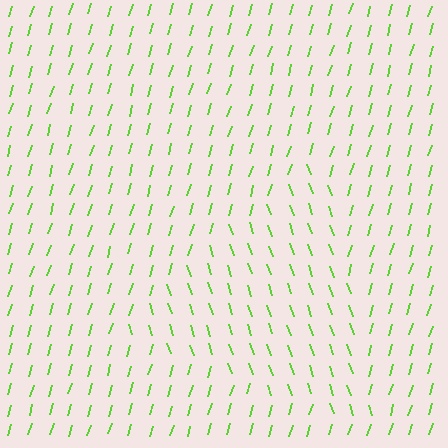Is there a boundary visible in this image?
Yes, there is a texture boundary formed by a change in line orientation.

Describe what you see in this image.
The image is filled with small lime line segments. A triangle region in the image has lines oriented differently from the surrounding lines, creating a visible texture boundary.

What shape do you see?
I see a triangle.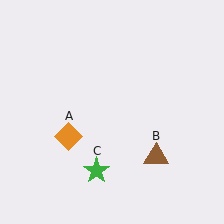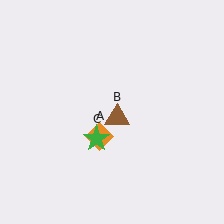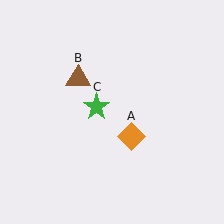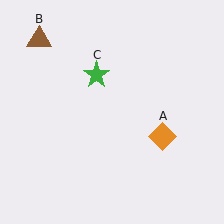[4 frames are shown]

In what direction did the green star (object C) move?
The green star (object C) moved up.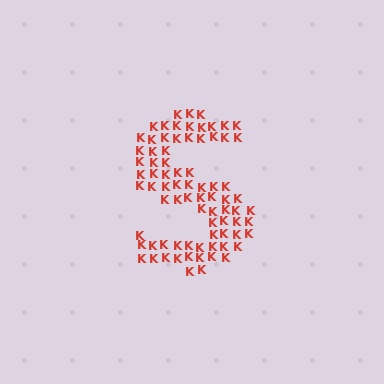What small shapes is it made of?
It is made of small letter K's.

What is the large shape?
The large shape is the letter S.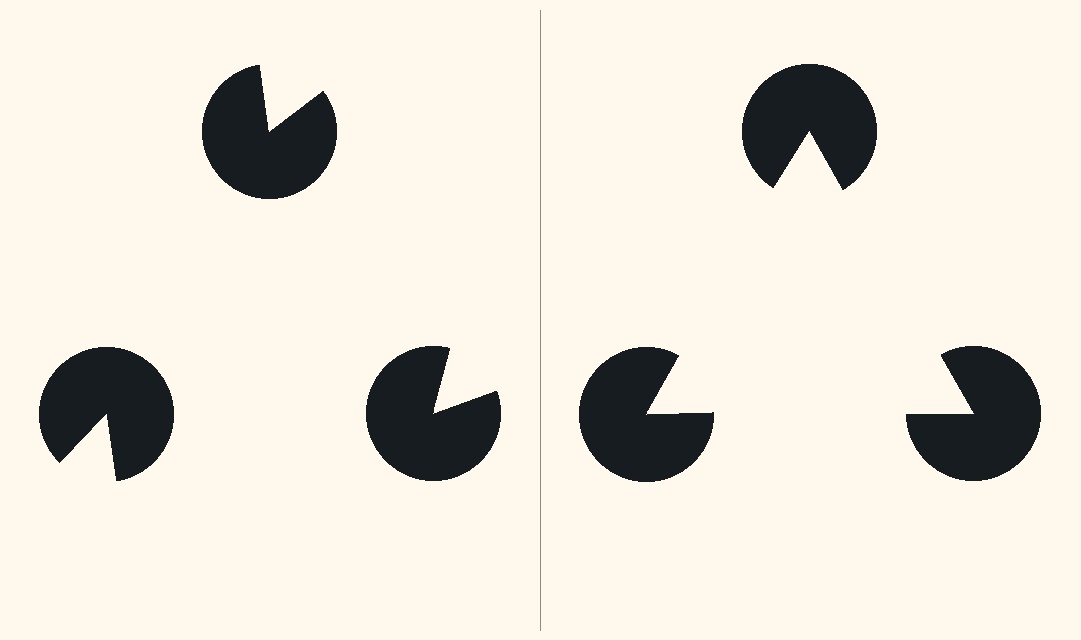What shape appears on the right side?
An illusory triangle.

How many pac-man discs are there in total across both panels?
6 — 3 on each side.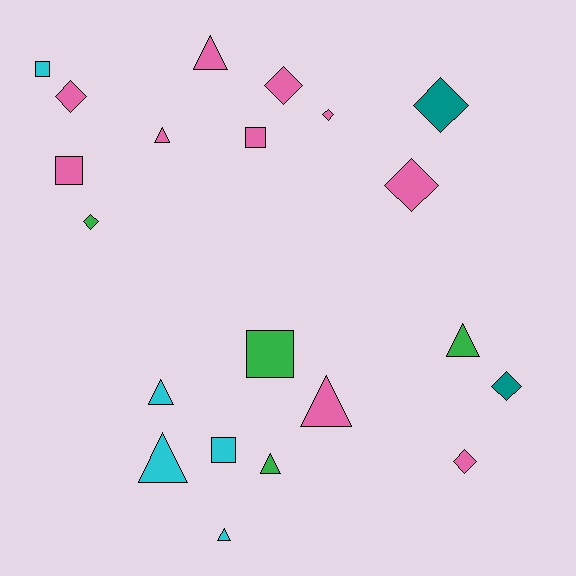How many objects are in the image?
There are 21 objects.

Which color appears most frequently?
Pink, with 10 objects.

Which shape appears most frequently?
Diamond, with 8 objects.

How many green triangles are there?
There are 2 green triangles.